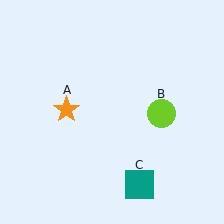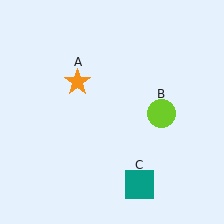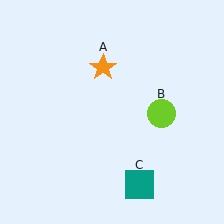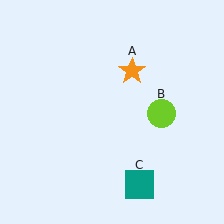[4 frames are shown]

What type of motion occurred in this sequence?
The orange star (object A) rotated clockwise around the center of the scene.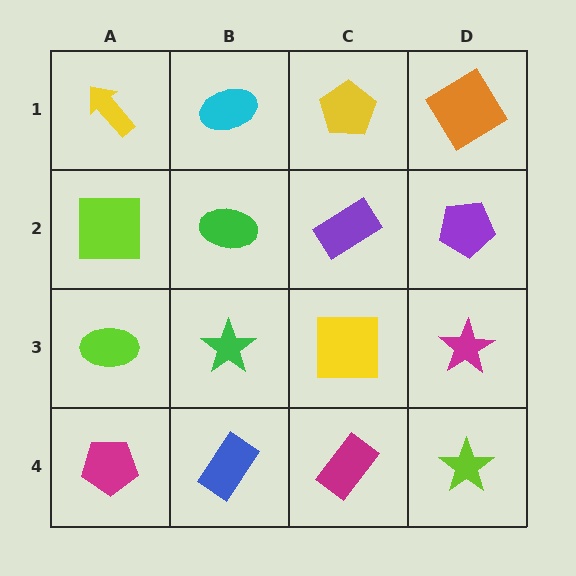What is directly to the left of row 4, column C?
A blue rectangle.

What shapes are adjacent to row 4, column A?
A lime ellipse (row 3, column A), a blue rectangle (row 4, column B).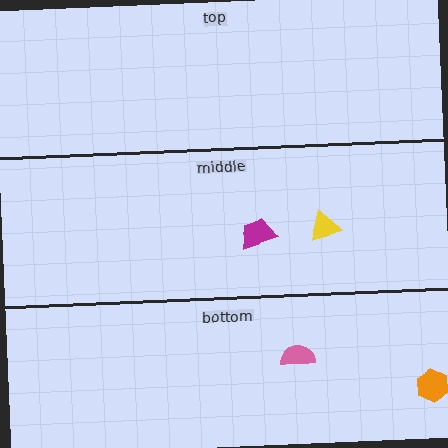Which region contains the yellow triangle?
The middle region.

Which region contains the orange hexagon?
The bottom region.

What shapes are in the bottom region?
The pink semicircle, the orange hexagon.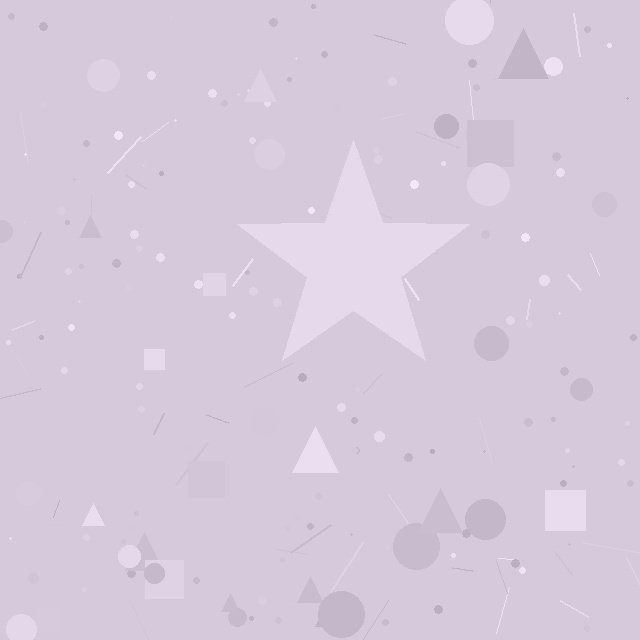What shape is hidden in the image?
A star is hidden in the image.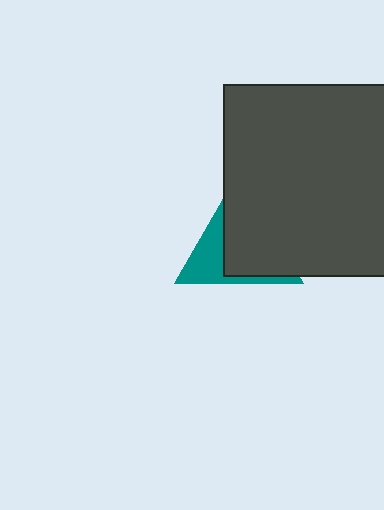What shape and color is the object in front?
The object in front is a dark gray square.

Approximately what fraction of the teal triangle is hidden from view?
Roughly 64% of the teal triangle is hidden behind the dark gray square.